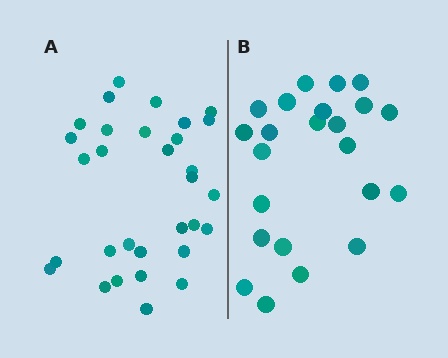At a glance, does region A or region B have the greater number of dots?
Region A (the left region) has more dots.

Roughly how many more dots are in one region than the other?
Region A has roughly 8 or so more dots than region B.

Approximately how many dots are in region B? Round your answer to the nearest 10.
About 20 dots. (The exact count is 23, which rounds to 20.)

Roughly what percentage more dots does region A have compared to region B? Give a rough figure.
About 35% more.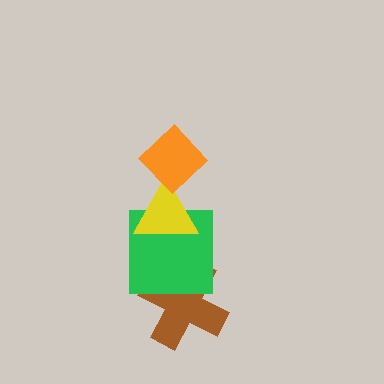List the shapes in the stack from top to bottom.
From top to bottom: the orange diamond, the yellow triangle, the green square, the brown cross.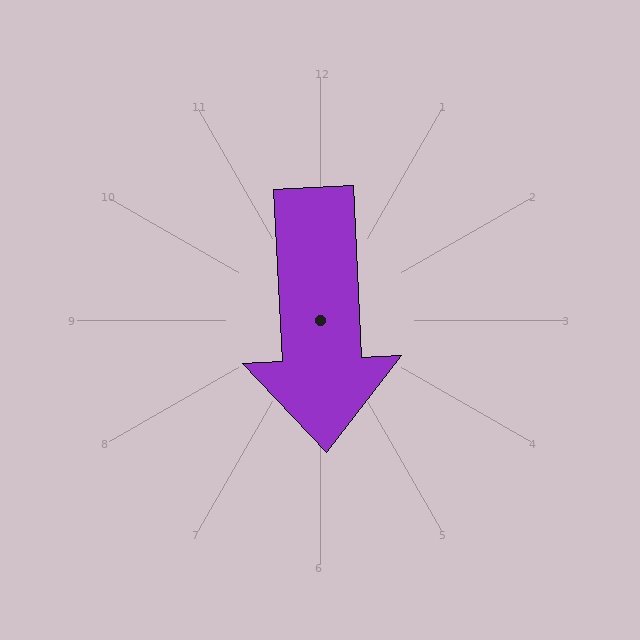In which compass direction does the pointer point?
South.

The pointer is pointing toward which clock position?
Roughly 6 o'clock.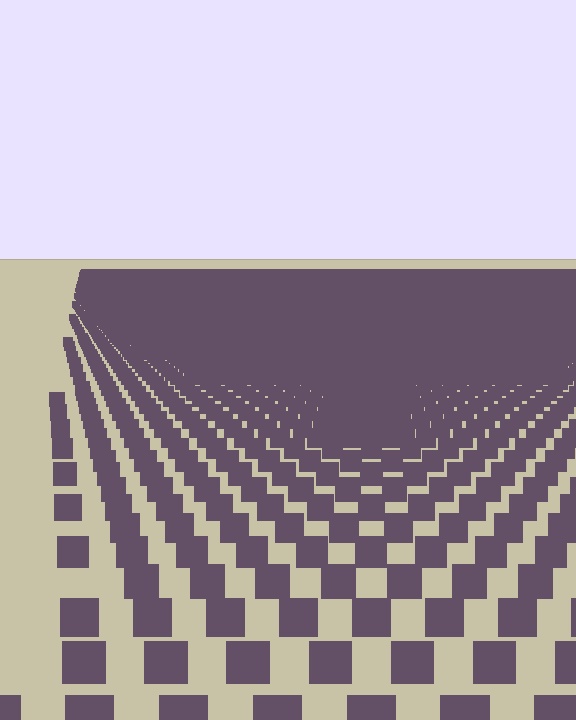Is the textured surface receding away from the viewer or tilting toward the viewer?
The surface is receding away from the viewer. Texture elements get smaller and denser toward the top.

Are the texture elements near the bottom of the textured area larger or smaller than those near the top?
Larger. Near the bottom, elements are closer to the viewer and appear at a bigger on-screen size.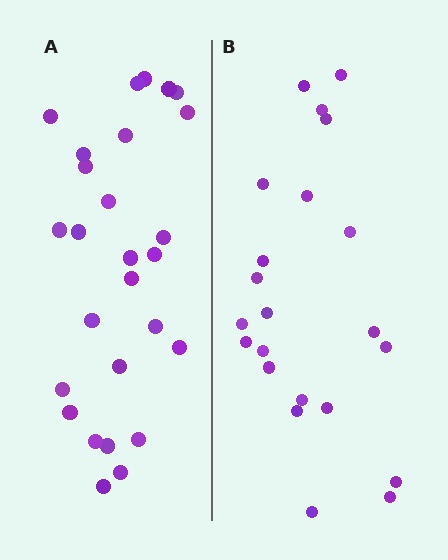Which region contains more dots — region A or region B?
Region A (the left region) has more dots.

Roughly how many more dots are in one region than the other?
Region A has about 5 more dots than region B.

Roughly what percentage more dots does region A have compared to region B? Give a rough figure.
About 25% more.